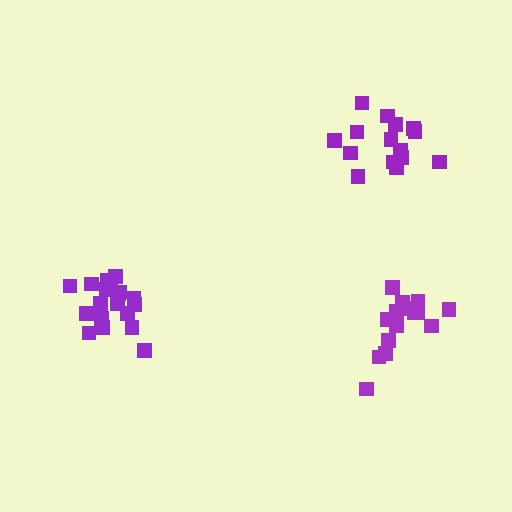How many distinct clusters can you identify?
There are 3 distinct clusters.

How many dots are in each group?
Group 1: 15 dots, Group 2: 15 dots, Group 3: 19 dots (49 total).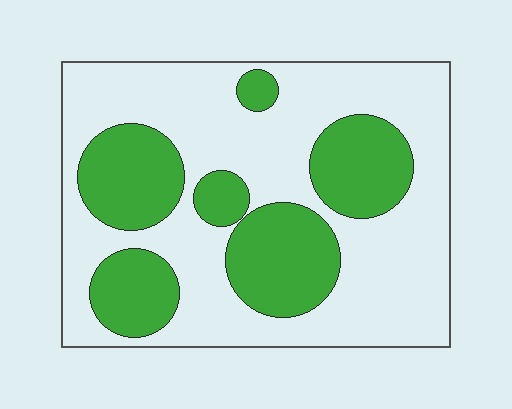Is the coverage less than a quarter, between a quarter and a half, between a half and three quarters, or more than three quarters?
Between a quarter and a half.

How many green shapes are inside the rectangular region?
6.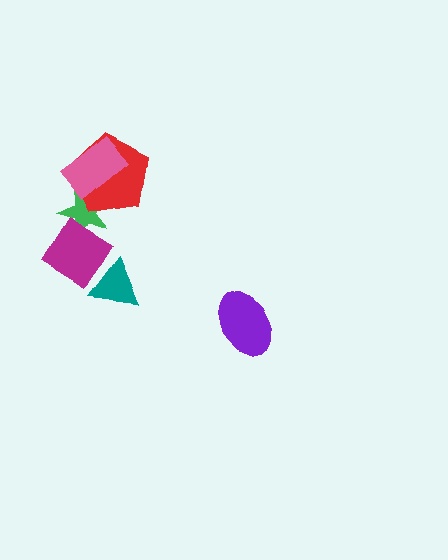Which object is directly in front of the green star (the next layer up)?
The red pentagon is directly in front of the green star.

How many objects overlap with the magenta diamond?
2 objects overlap with the magenta diamond.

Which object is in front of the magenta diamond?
The teal triangle is in front of the magenta diamond.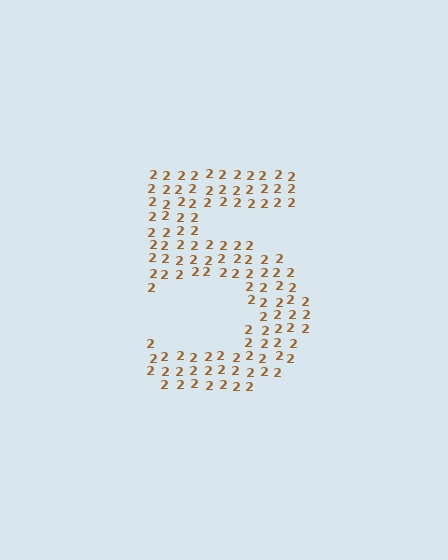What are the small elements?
The small elements are digit 2's.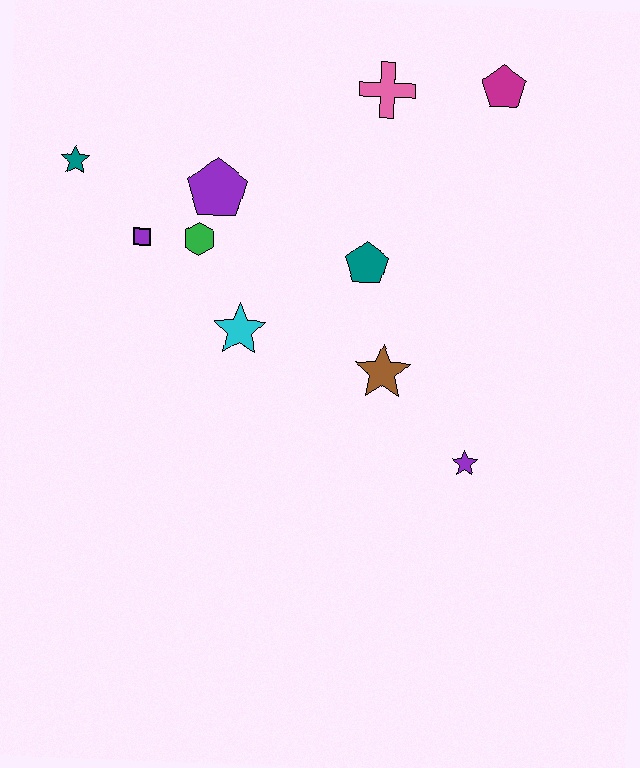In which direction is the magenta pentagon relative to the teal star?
The magenta pentagon is to the right of the teal star.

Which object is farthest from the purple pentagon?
The purple star is farthest from the purple pentagon.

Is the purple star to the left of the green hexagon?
No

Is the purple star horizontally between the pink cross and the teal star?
No